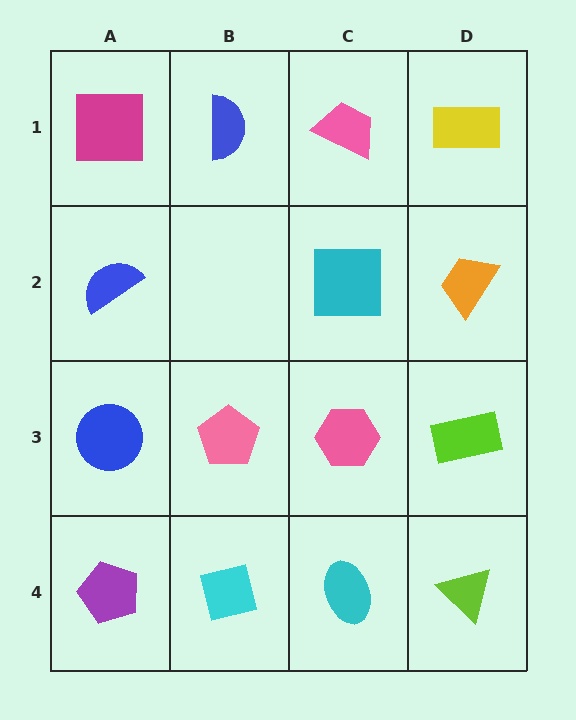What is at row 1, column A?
A magenta square.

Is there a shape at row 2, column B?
No, that cell is empty.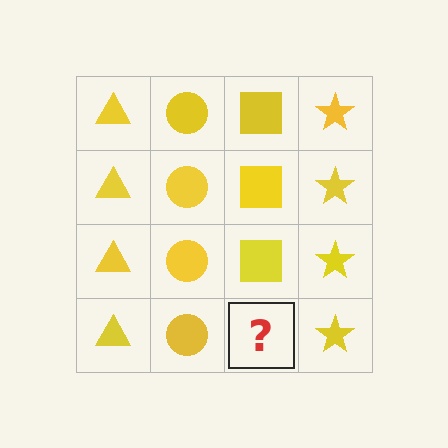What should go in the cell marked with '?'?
The missing cell should contain a yellow square.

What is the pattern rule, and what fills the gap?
The rule is that each column has a consistent shape. The gap should be filled with a yellow square.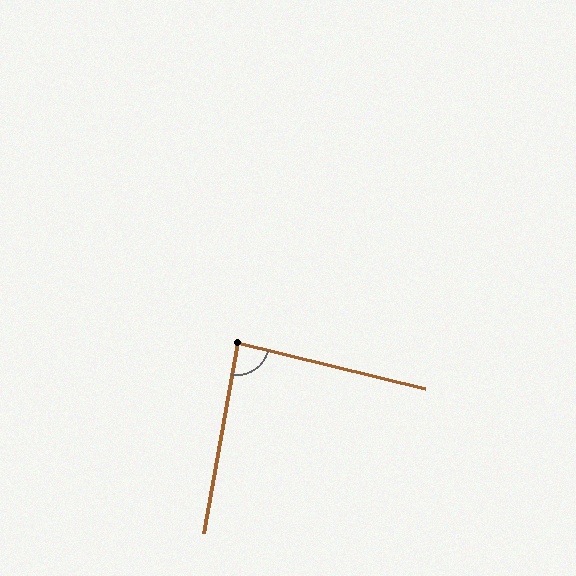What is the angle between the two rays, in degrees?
Approximately 86 degrees.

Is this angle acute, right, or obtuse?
It is approximately a right angle.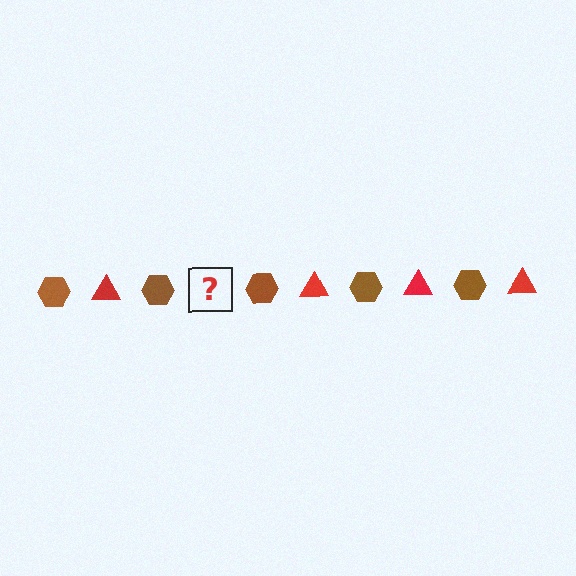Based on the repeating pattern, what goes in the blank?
The blank should be a red triangle.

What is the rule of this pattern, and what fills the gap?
The rule is that the pattern alternates between brown hexagon and red triangle. The gap should be filled with a red triangle.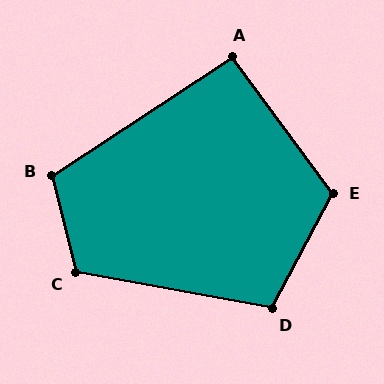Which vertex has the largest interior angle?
E, at approximately 116 degrees.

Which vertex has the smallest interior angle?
A, at approximately 93 degrees.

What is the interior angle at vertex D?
Approximately 108 degrees (obtuse).